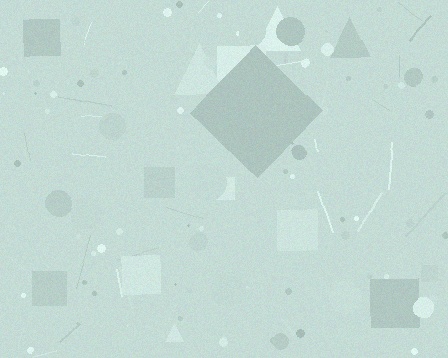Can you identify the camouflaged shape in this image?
The camouflaged shape is a diamond.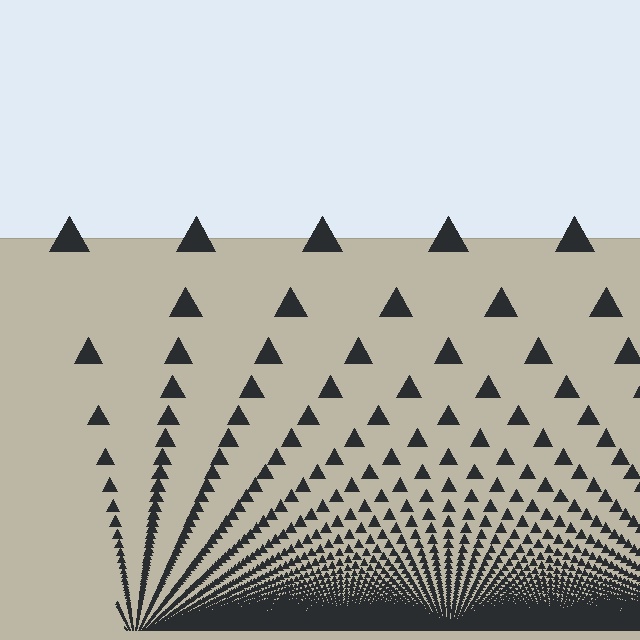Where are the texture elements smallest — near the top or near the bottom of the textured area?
Near the bottom.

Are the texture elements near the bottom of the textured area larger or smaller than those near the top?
Smaller. The gradient is inverted — elements near the bottom are smaller and denser.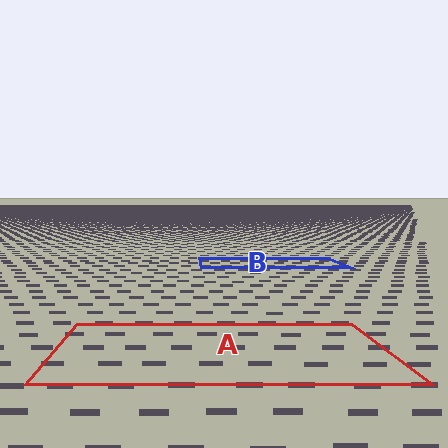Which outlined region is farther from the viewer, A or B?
Region B is farther from the viewer — the texture elements inside it appear smaller and more densely packed.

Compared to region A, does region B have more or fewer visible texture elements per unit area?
Region B has more texture elements per unit area — they are packed more densely because it is farther away.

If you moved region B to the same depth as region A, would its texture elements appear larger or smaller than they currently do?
They would appear larger. At a closer depth, the same texture elements are projected at a bigger on-screen size.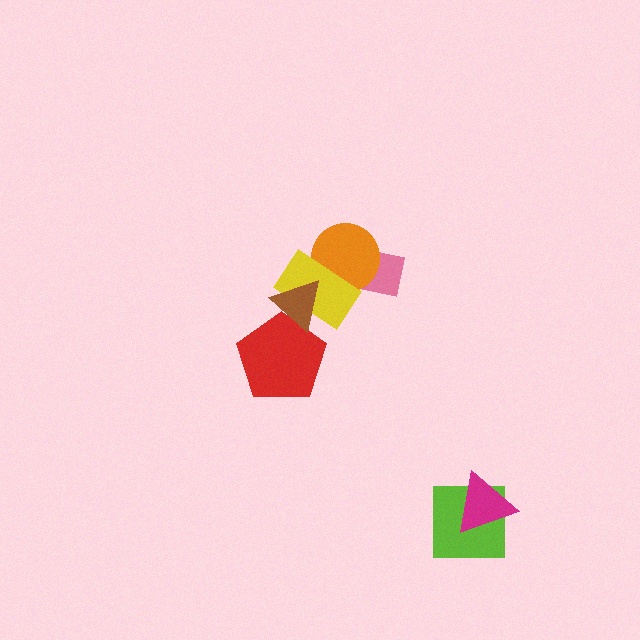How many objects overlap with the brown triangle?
2 objects overlap with the brown triangle.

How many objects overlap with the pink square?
1 object overlaps with the pink square.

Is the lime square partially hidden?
Yes, it is partially covered by another shape.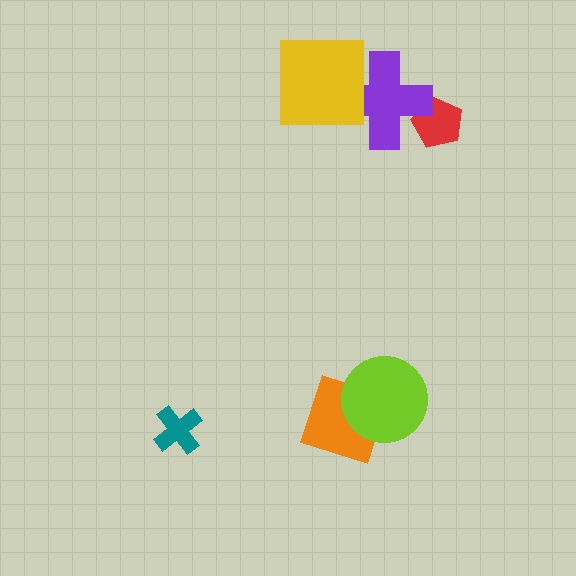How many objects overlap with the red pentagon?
1 object overlaps with the red pentagon.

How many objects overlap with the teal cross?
0 objects overlap with the teal cross.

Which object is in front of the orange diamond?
The lime circle is in front of the orange diamond.